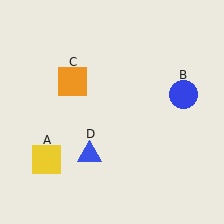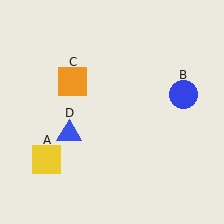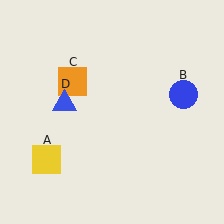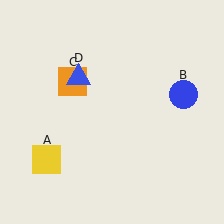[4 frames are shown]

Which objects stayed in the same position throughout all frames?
Yellow square (object A) and blue circle (object B) and orange square (object C) remained stationary.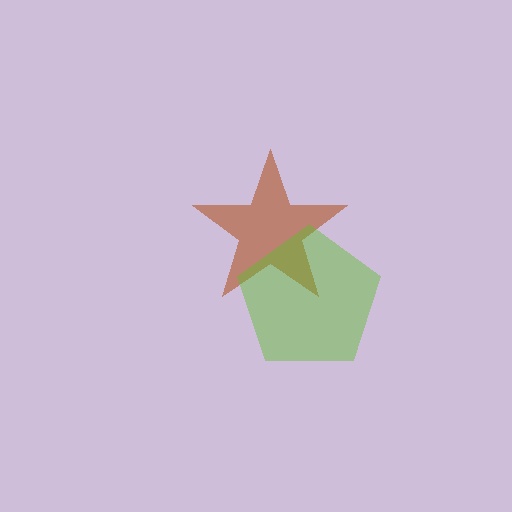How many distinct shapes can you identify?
There are 2 distinct shapes: a brown star, a lime pentagon.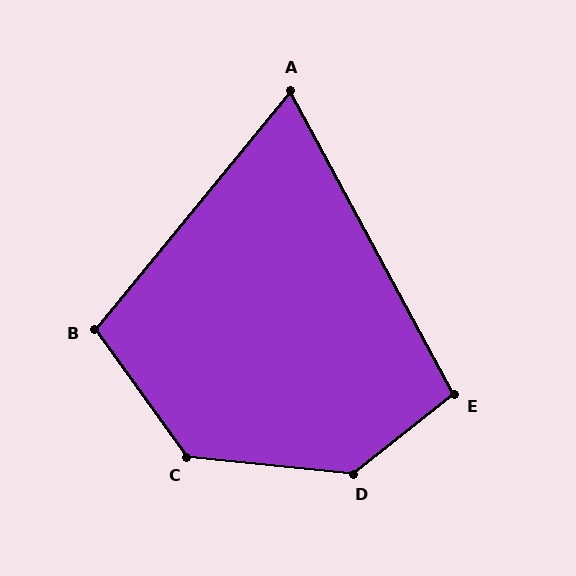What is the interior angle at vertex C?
Approximately 131 degrees (obtuse).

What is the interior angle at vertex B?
Approximately 105 degrees (obtuse).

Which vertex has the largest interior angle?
D, at approximately 136 degrees.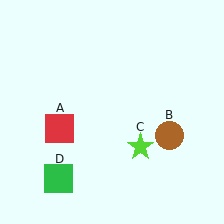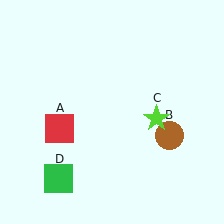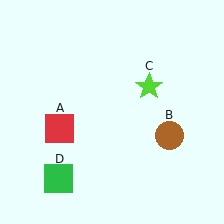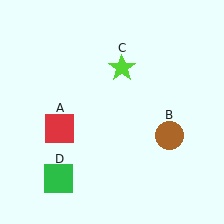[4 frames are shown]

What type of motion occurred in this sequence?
The lime star (object C) rotated counterclockwise around the center of the scene.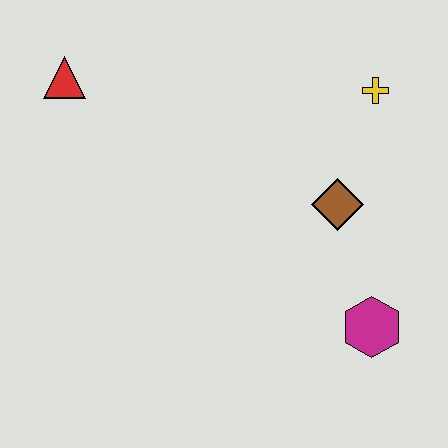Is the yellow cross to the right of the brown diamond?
Yes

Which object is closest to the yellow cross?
The brown diamond is closest to the yellow cross.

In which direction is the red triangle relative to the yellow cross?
The red triangle is to the left of the yellow cross.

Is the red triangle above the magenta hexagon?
Yes